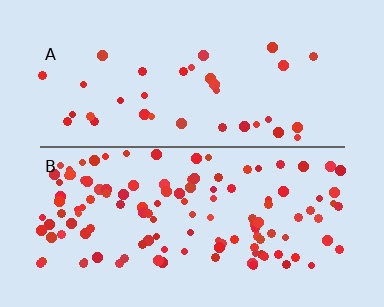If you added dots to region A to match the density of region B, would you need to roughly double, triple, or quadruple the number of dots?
Approximately triple.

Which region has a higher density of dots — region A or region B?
B (the bottom).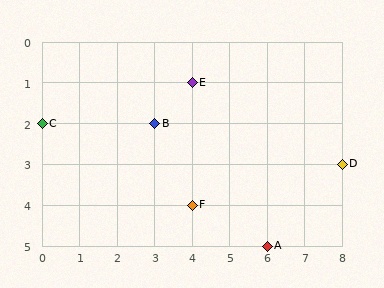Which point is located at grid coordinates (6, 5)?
Point A is at (6, 5).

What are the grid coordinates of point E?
Point E is at grid coordinates (4, 1).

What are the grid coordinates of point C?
Point C is at grid coordinates (0, 2).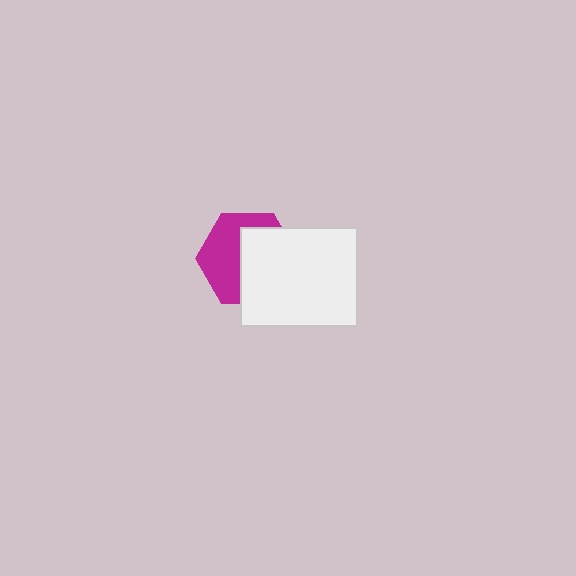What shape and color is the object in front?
The object in front is a white rectangle.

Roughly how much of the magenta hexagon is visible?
About half of it is visible (roughly 47%).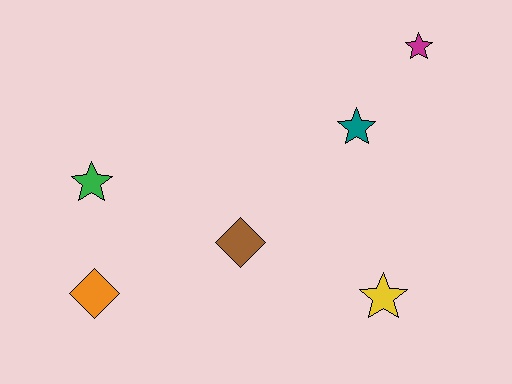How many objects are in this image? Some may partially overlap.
There are 6 objects.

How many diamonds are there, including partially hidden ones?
There are 2 diamonds.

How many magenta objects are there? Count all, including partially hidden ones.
There is 1 magenta object.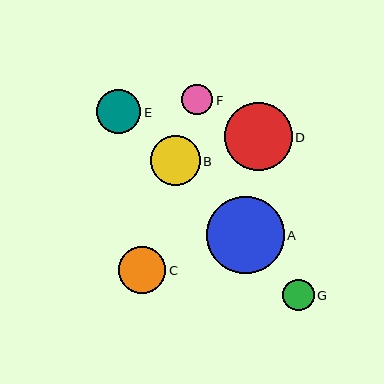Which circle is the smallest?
Circle F is the smallest with a size of approximately 31 pixels.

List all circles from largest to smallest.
From largest to smallest: A, D, B, C, E, G, F.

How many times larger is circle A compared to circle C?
Circle A is approximately 1.6 times the size of circle C.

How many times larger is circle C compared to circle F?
Circle C is approximately 1.6 times the size of circle F.